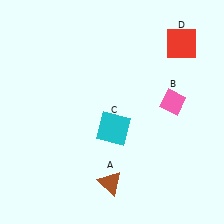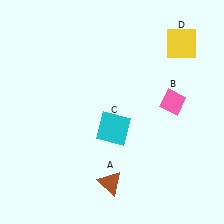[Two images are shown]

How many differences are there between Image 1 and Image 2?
There is 1 difference between the two images.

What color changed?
The square (D) changed from red in Image 1 to yellow in Image 2.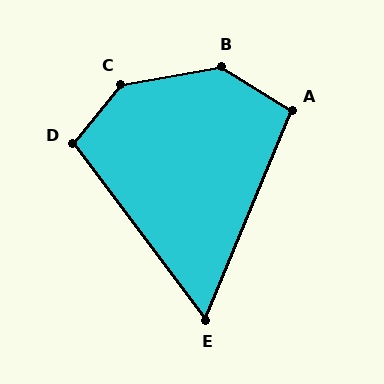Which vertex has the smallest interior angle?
E, at approximately 59 degrees.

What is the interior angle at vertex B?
Approximately 138 degrees (obtuse).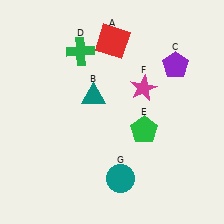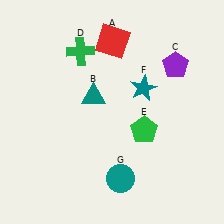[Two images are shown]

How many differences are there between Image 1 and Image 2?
There is 1 difference between the two images.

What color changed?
The star (F) changed from magenta in Image 1 to teal in Image 2.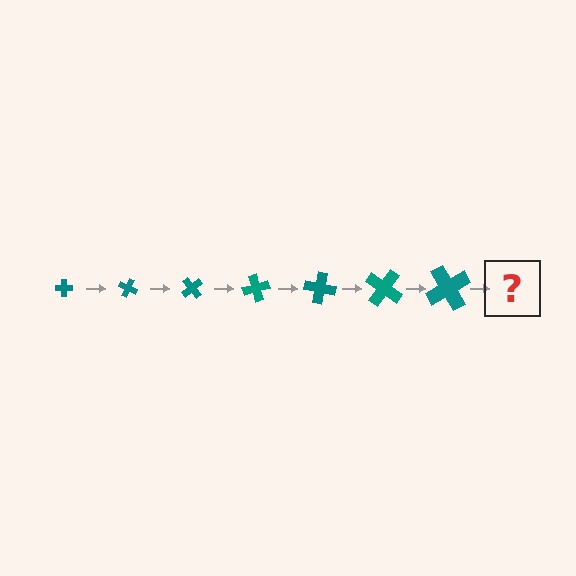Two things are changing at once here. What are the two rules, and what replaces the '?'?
The two rules are that the cross grows larger each step and it rotates 25 degrees each step. The '?' should be a cross, larger than the previous one and rotated 175 degrees from the start.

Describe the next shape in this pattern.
It should be a cross, larger than the previous one and rotated 175 degrees from the start.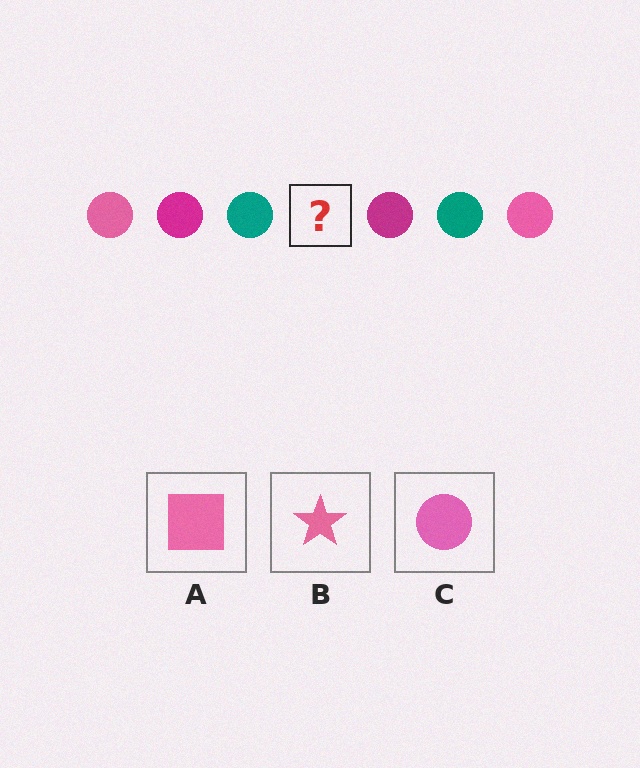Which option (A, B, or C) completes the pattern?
C.